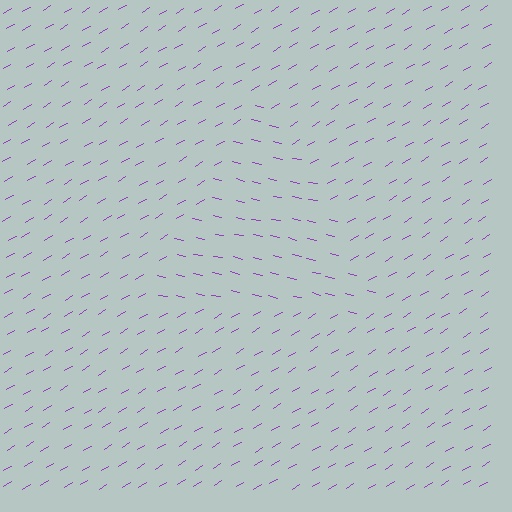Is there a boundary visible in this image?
Yes, there is a texture boundary formed by a change in line orientation.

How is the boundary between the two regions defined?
The boundary is defined purely by a change in line orientation (approximately 45 degrees difference). All lines are the same color and thickness.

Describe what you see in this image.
The image is filled with small purple line segments. A triangle region in the image has lines oriented differently from the surrounding lines, creating a visible texture boundary.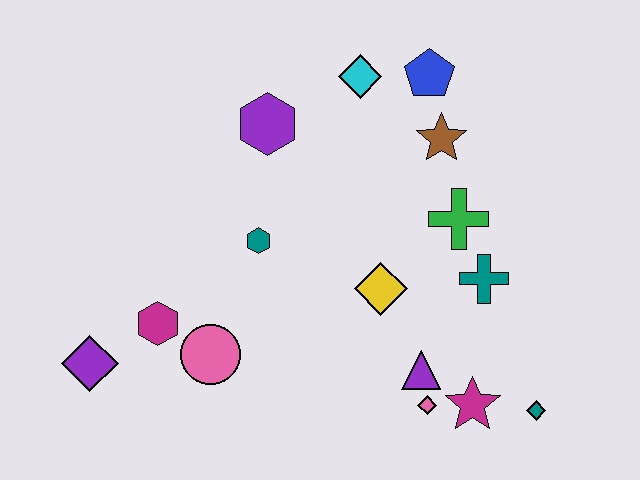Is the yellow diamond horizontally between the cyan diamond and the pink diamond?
Yes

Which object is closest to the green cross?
The teal cross is closest to the green cross.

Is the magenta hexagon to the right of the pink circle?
No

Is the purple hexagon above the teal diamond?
Yes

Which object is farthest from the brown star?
The purple diamond is farthest from the brown star.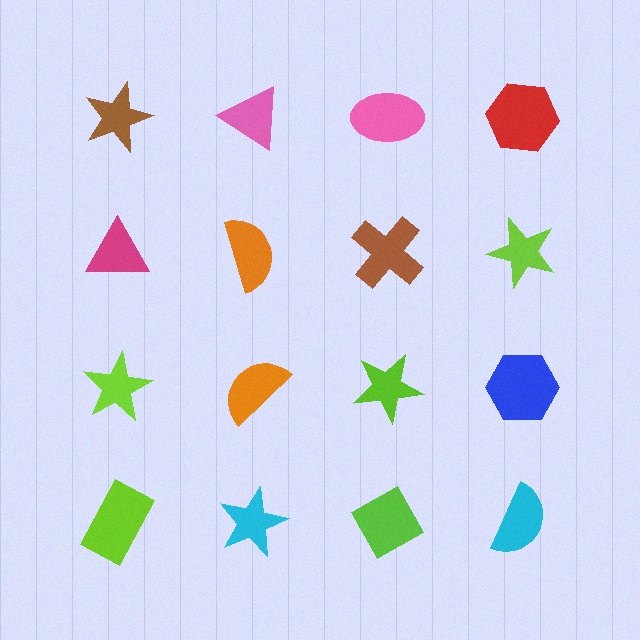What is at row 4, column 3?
A lime diamond.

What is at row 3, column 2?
An orange semicircle.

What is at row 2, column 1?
A magenta triangle.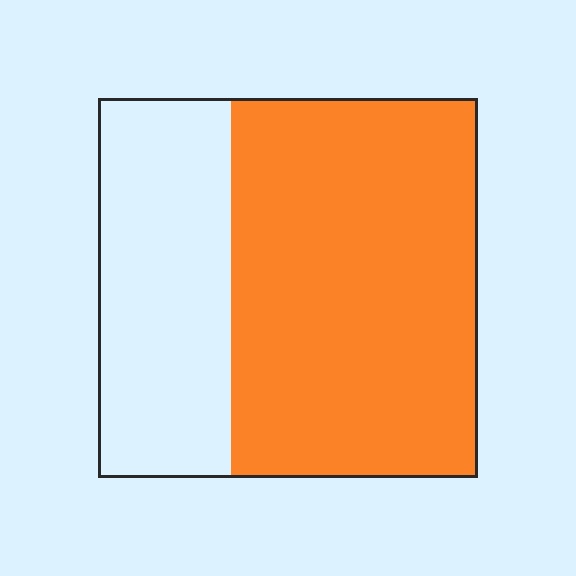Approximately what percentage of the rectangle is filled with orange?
Approximately 65%.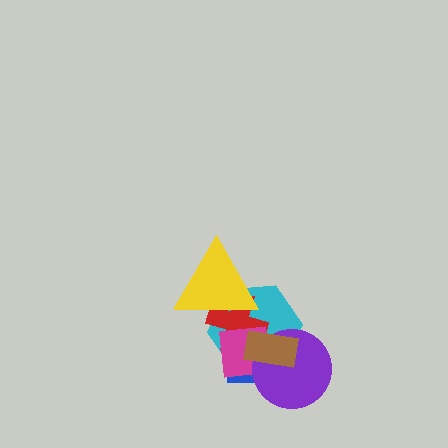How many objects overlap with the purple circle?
4 objects overlap with the purple circle.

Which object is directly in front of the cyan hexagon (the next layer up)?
The red cross is directly in front of the cyan hexagon.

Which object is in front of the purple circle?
The brown rectangle is in front of the purple circle.